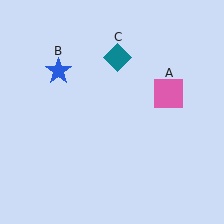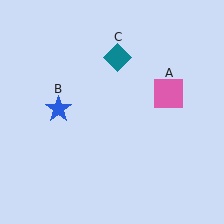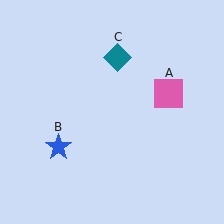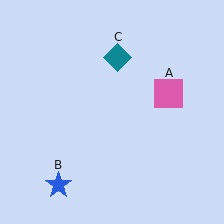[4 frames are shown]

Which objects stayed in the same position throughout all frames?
Pink square (object A) and teal diamond (object C) remained stationary.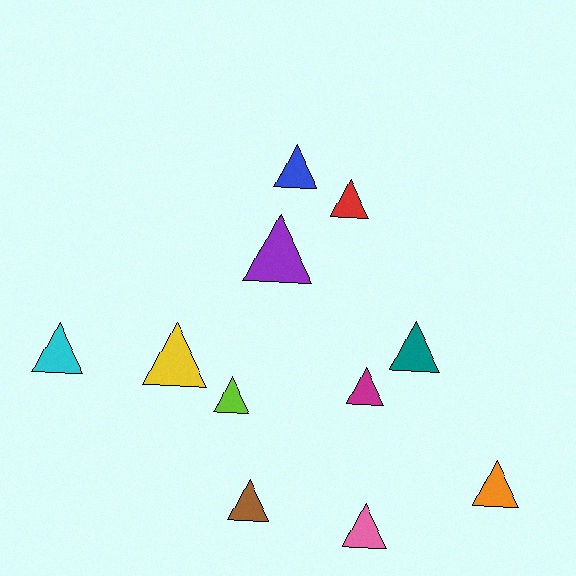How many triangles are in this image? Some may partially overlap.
There are 11 triangles.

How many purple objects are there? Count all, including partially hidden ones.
There is 1 purple object.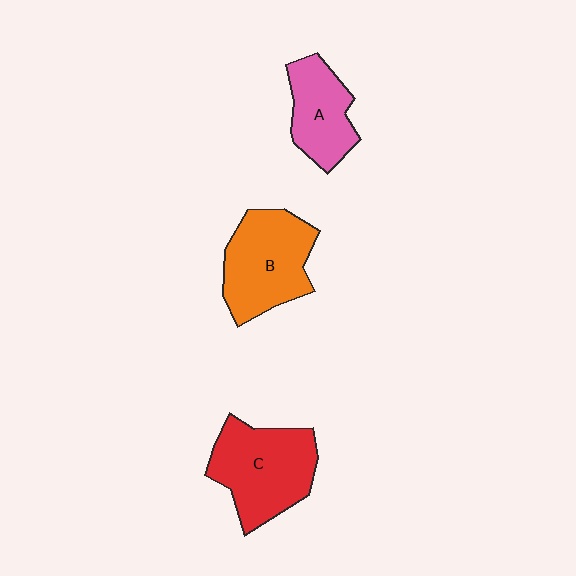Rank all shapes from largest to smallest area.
From largest to smallest: C (red), B (orange), A (pink).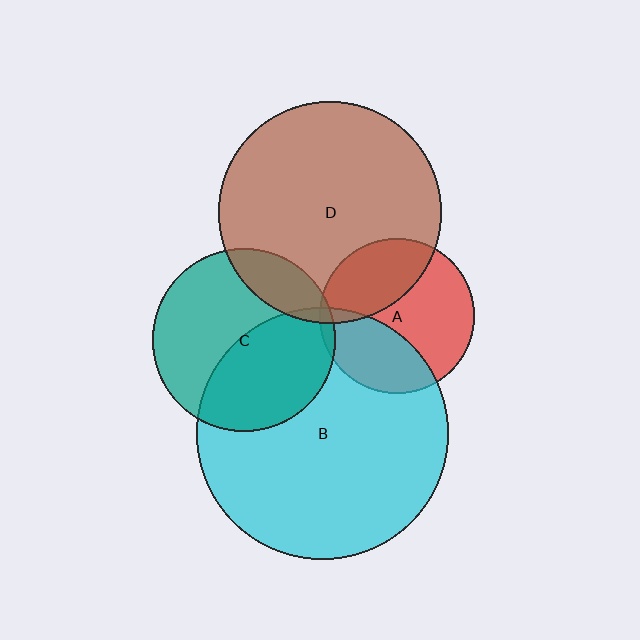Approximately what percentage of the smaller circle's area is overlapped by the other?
Approximately 5%.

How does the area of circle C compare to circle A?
Approximately 1.4 times.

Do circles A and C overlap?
Yes.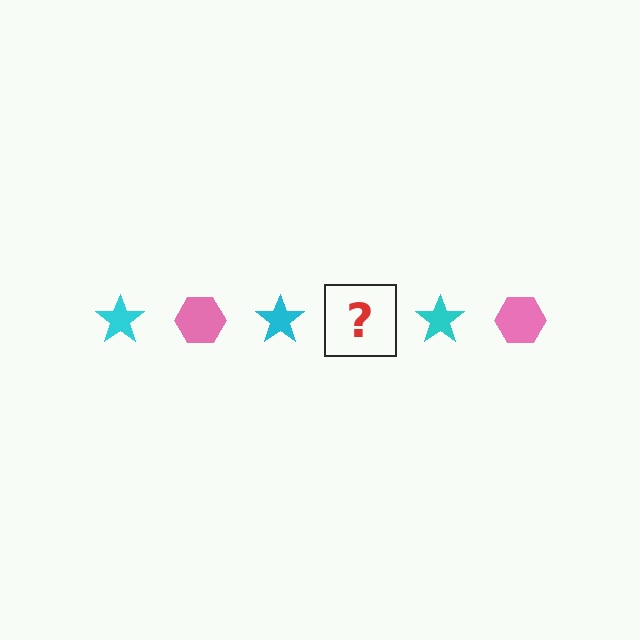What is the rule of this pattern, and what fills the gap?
The rule is that the pattern alternates between cyan star and pink hexagon. The gap should be filled with a pink hexagon.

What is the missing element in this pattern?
The missing element is a pink hexagon.